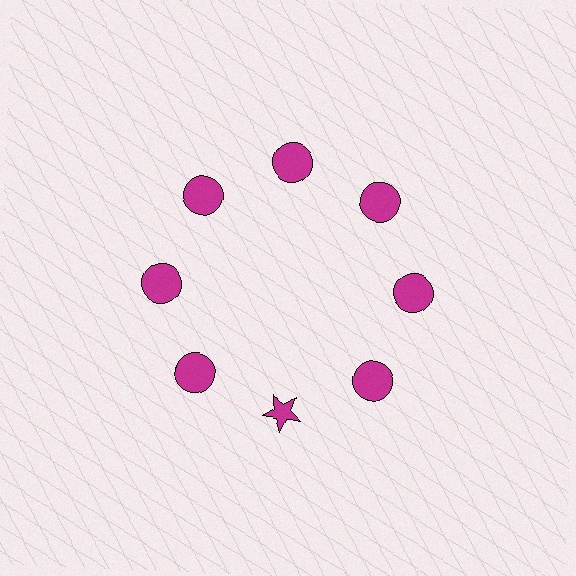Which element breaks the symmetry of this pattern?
The magenta star at roughly the 6 o'clock position breaks the symmetry. All other shapes are magenta circles.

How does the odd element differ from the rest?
It has a different shape: star instead of circle.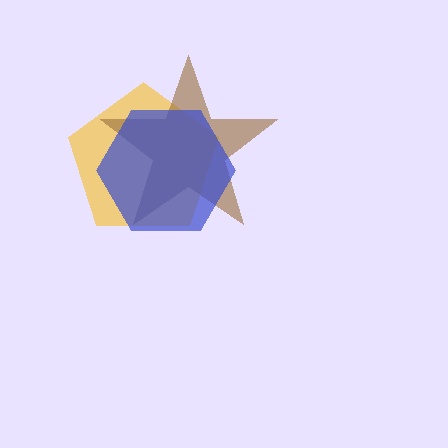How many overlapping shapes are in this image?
There are 3 overlapping shapes in the image.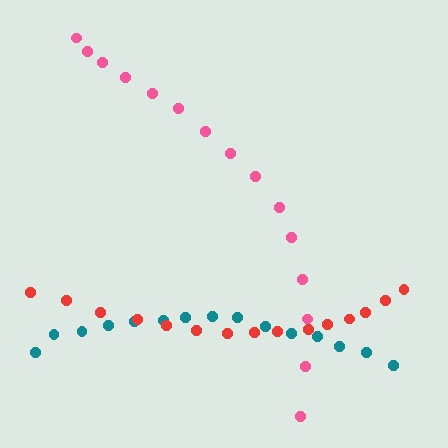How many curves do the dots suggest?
There are 3 distinct paths.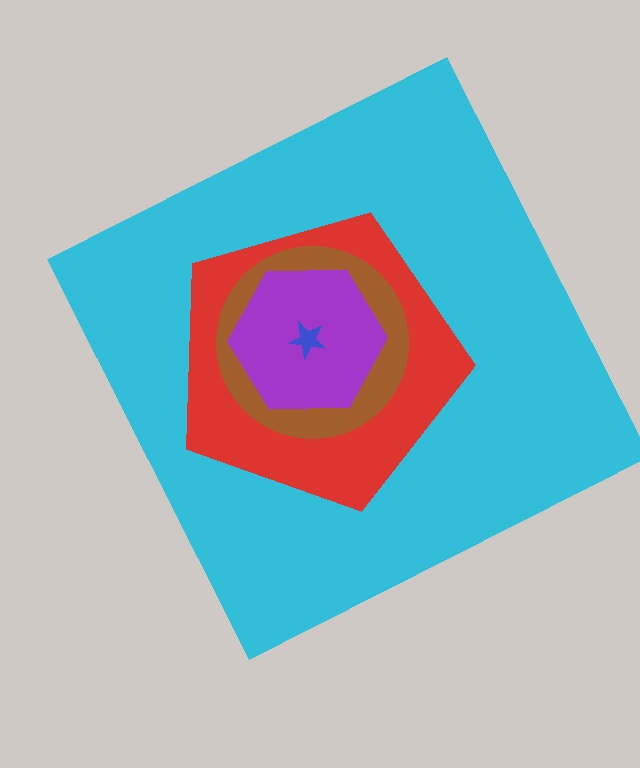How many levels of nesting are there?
5.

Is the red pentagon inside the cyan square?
Yes.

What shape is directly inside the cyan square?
The red pentagon.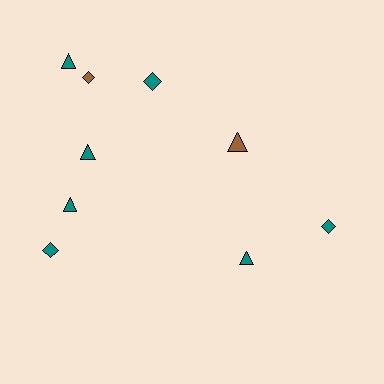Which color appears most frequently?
Teal, with 7 objects.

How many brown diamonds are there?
There is 1 brown diamond.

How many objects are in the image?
There are 9 objects.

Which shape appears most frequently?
Triangle, with 5 objects.